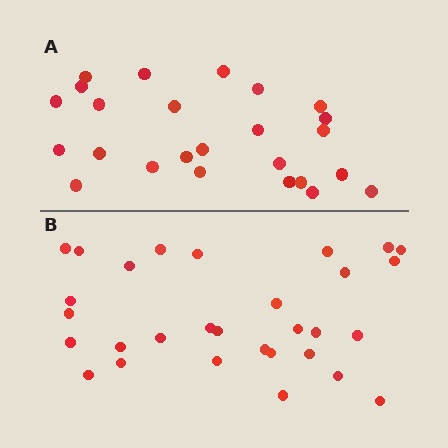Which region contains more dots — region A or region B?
Region B (the bottom region) has more dots.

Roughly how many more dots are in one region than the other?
Region B has about 5 more dots than region A.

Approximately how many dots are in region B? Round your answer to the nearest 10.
About 30 dots.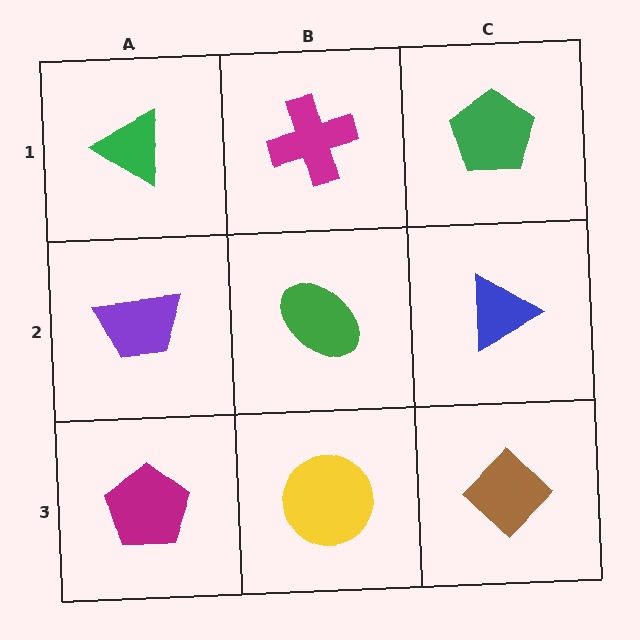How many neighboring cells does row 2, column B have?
4.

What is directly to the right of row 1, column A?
A magenta cross.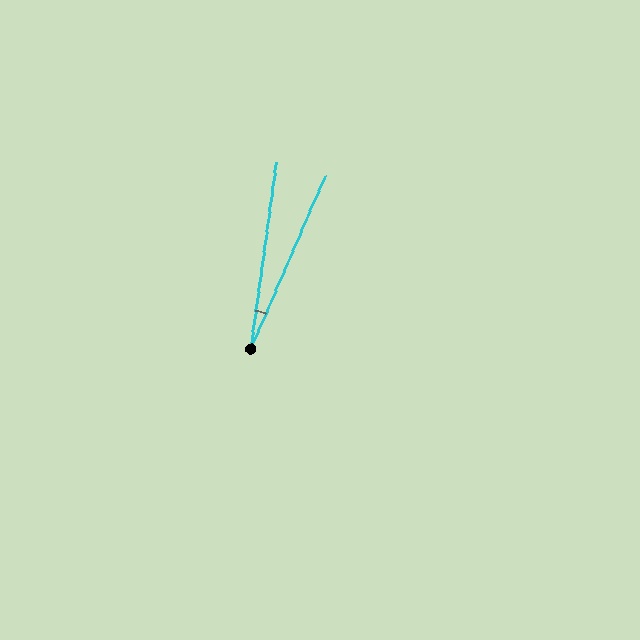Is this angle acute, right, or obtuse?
It is acute.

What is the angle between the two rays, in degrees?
Approximately 15 degrees.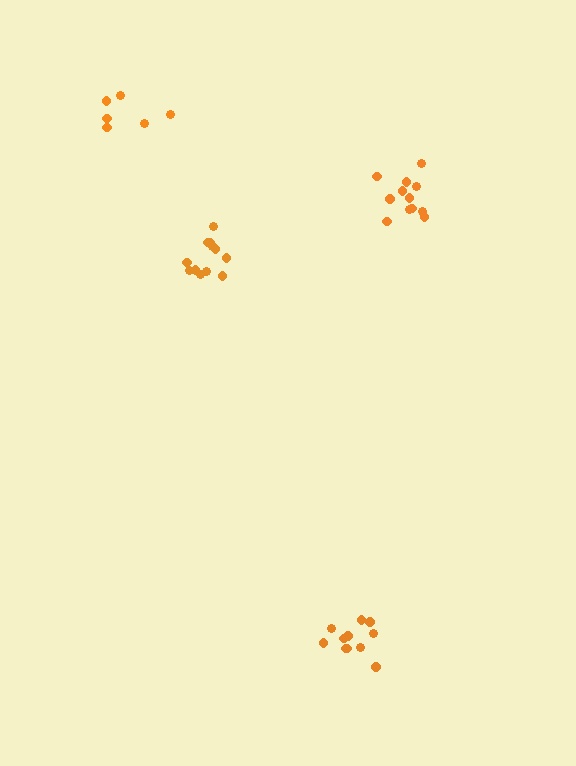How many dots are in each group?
Group 1: 11 dots, Group 2: 12 dots, Group 3: 12 dots, Group 4: 6 dots (41 total).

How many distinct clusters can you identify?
There are 4 distinct clusters.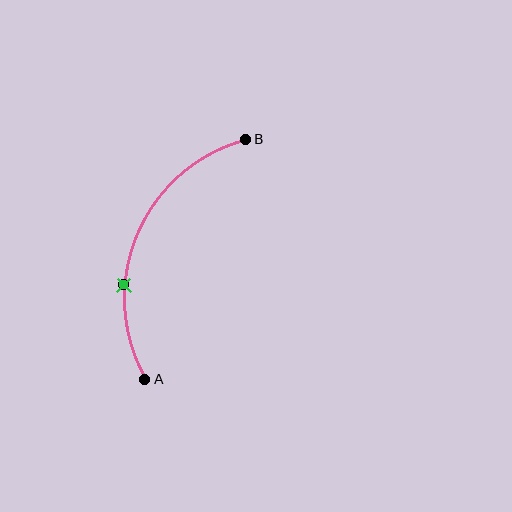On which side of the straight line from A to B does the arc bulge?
The arc bulges to the left of the straight line connecting A and B.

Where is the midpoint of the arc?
The arc midpoint is the point on the curve farthest from the straight line joining A and B. It sits to the left of that line.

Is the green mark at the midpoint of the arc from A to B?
No. The green mark lies on the arc but is closer to endpoint A. The arc midpoint would be at the point on the curve equidistant along the arc from both A and B.